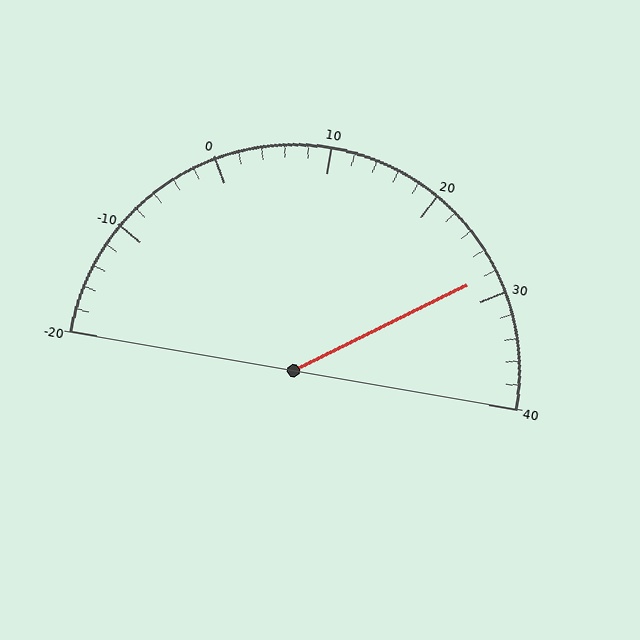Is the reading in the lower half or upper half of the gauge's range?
The reading is in the upper half of the range (-20 to 40).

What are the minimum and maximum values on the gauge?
The gauge ranges from -20 to 40.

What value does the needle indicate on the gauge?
The needle indicates approximately 28.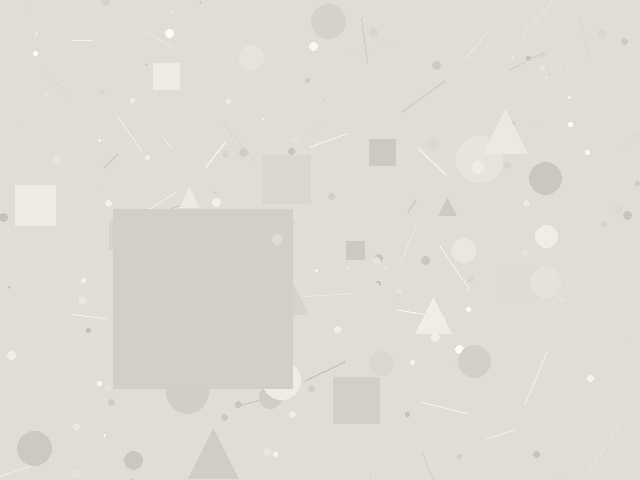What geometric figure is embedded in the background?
A square is embedded in the background.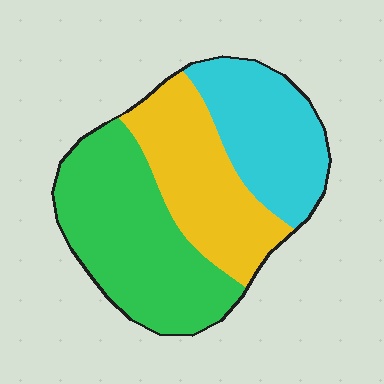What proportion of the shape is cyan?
Cyan covers around 30% of the shape.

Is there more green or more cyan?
Green.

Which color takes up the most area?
Green, at roughly 40%.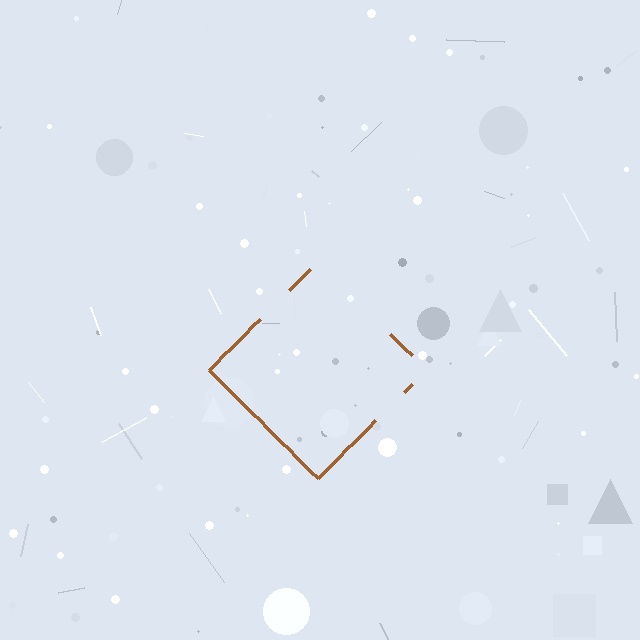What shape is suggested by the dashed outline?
The dashed outline suggests a diamond.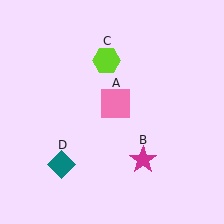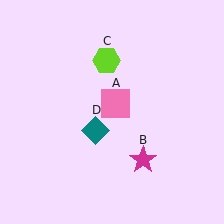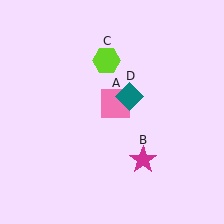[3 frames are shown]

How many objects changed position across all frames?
1 object changed position: teal diamond (object D).